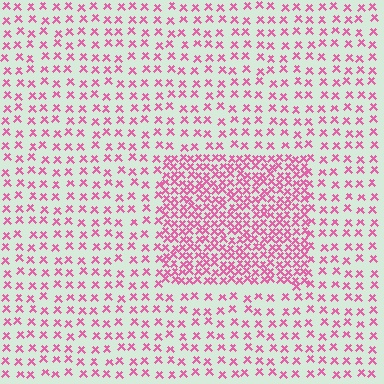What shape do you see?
I see a rectangle.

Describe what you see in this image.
The image contains small pink elements arranged at two different densities. A rectangle-shaped region is visible where the elements are more densely packed than the surrounding area.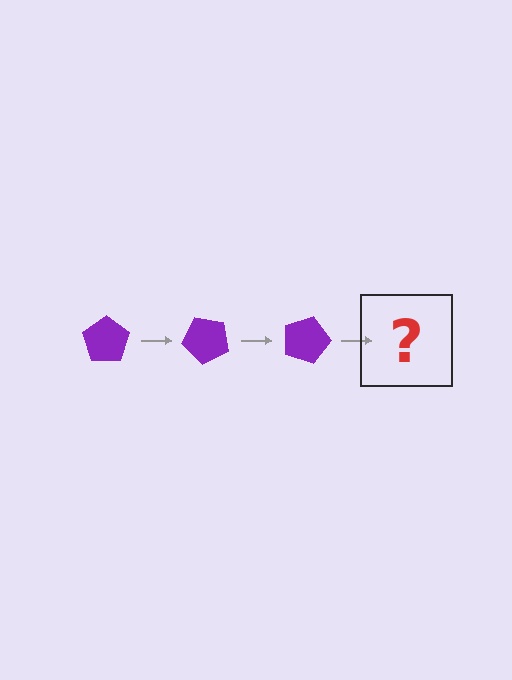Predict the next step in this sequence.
The next step is a purple pentagon rotated 135 degrees.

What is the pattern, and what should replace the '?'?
The pattern is that the pentagon rotates 45 degrees each step. The '?' should be a purple pentagon rotated 135 degrees.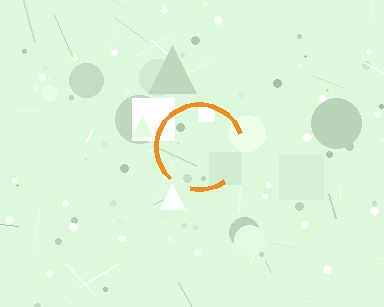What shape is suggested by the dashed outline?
The dashed outline suggests a circle.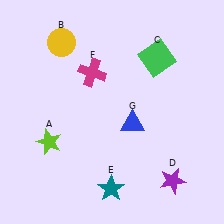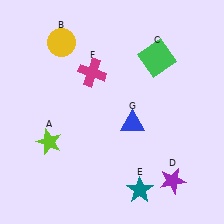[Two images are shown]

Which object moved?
The teal star (E) moved right.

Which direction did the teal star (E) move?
The teal star (E) moved right.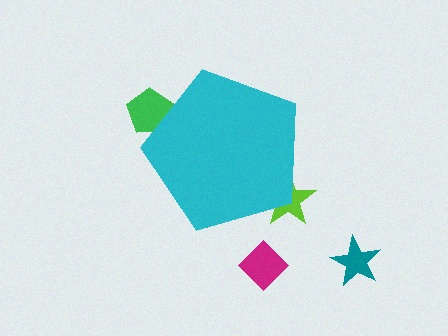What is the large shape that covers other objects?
A cyan pentagon.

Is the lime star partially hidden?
Yes, the lime star is partially hidden behind the cyan pentagon.